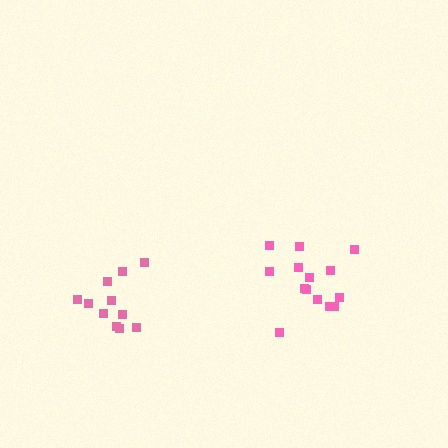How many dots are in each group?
Group 1: 11 dots, Group 2: 14 dots (25 total).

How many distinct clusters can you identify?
There are 2 distinct clusters.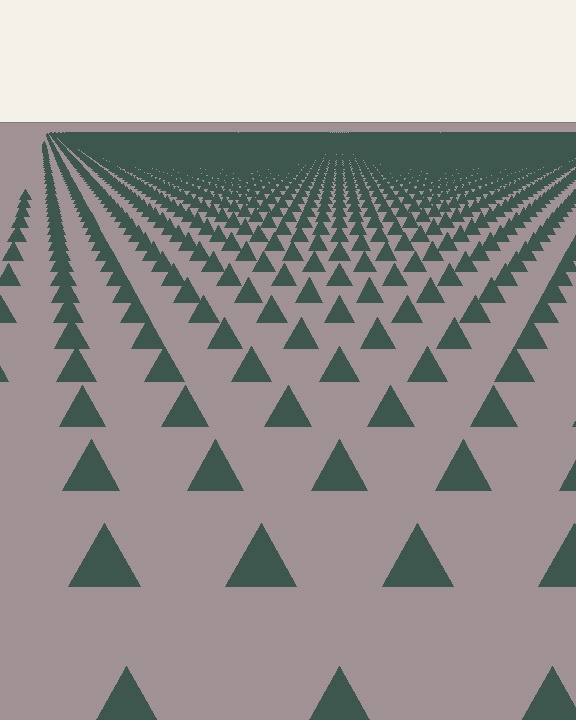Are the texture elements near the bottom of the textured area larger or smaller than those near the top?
Larger. Near the bottom, elements are closer to the viewer and appear at a bigger on-screen size.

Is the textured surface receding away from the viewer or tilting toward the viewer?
The surface is receding away from the viewer. Texture elements get smaller and denser toward the top.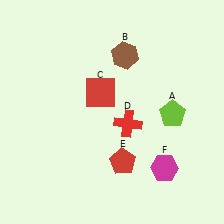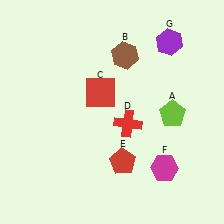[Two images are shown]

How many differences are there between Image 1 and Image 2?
There is 1 difference between the two images.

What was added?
A purple hexagon (G) was added in Image 2.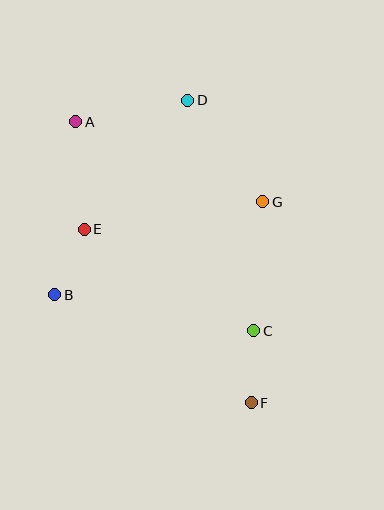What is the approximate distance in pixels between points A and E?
The distance between A and E is approximately 108 pixels.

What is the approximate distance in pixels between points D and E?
The distance between D and E is approximately 166 pixels.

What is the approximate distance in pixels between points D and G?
The distance between D and G is approximately 126 pixels.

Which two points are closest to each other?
Points B and E are closest to each other.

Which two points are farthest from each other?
Points A and F are farthest from each other.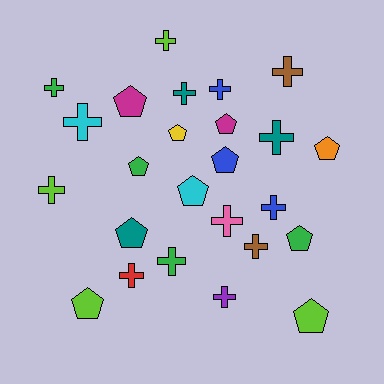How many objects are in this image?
There are 25 objects.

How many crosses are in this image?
There are 14 crosses.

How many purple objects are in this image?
There is 1 purple object.